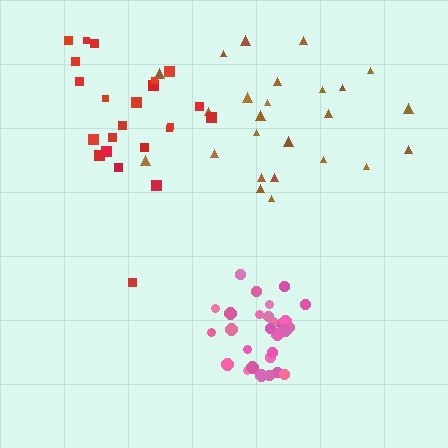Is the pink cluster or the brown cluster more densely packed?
Pink.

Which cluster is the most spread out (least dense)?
Red.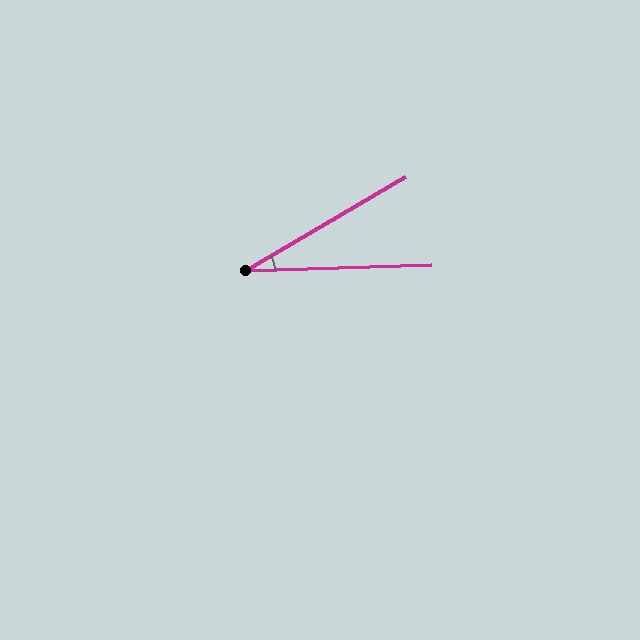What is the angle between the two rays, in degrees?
Approximately 29 degrees.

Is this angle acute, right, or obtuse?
It is acute.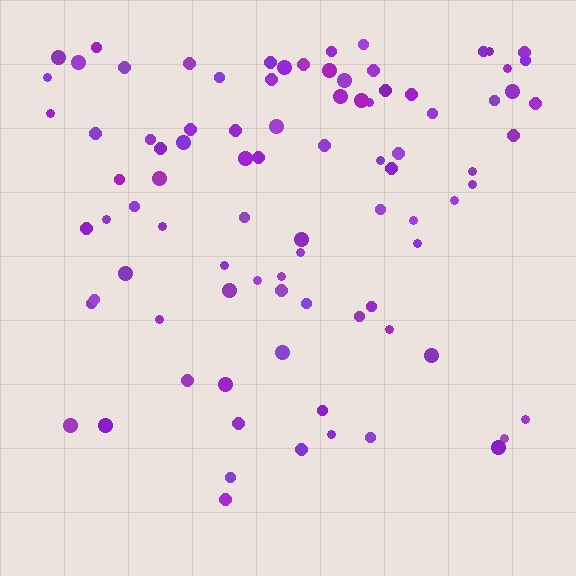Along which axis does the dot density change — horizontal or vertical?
Vertical.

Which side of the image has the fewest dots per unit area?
The bottom.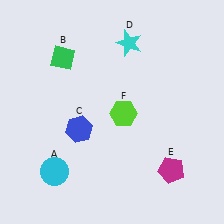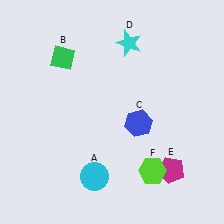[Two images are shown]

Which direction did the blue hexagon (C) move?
The blue hexagon (C) moved right.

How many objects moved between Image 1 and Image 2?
3 objects moved between the two images.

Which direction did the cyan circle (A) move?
The cyan circle (A) moved right.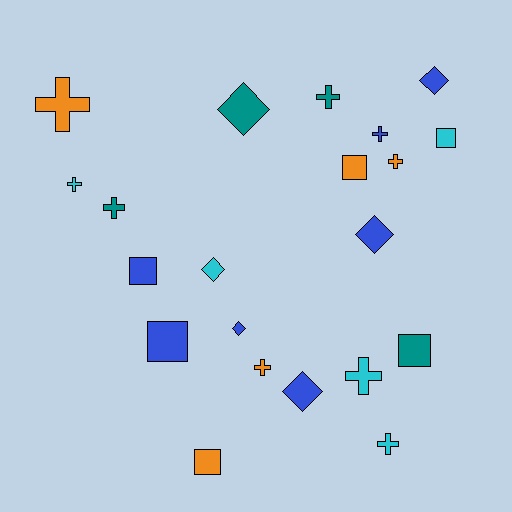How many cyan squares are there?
There is 1 cyan square.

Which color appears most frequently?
Blue, with 7 objects.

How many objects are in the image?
There are 21 objects.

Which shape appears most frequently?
Cross, with 9 objects.